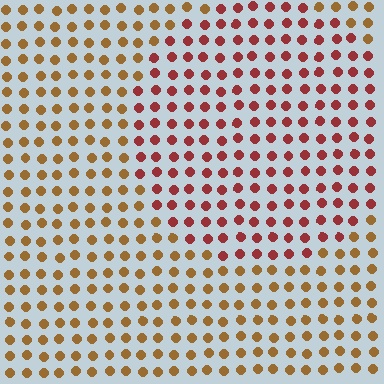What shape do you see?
I see a circle.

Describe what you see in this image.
The image is filled with small brown elements in a uniform arrangement. A circle-shaped region is visible where the elements are tinted to a slightly different hue, forming a subtle color boundary.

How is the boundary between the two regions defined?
The boundary is defined purely by a slight shift in hue (about 38 degrees). Spacing, size, and orientation are identical on both sides.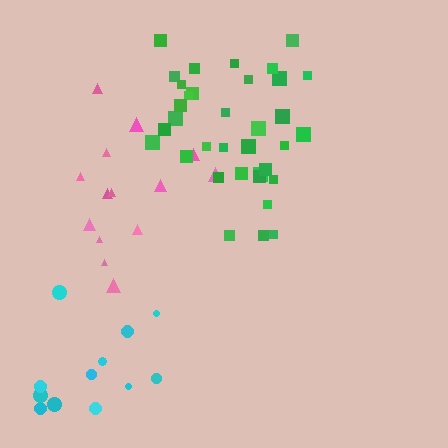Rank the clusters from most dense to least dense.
green, pink, cyan.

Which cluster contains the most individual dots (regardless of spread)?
Green (35).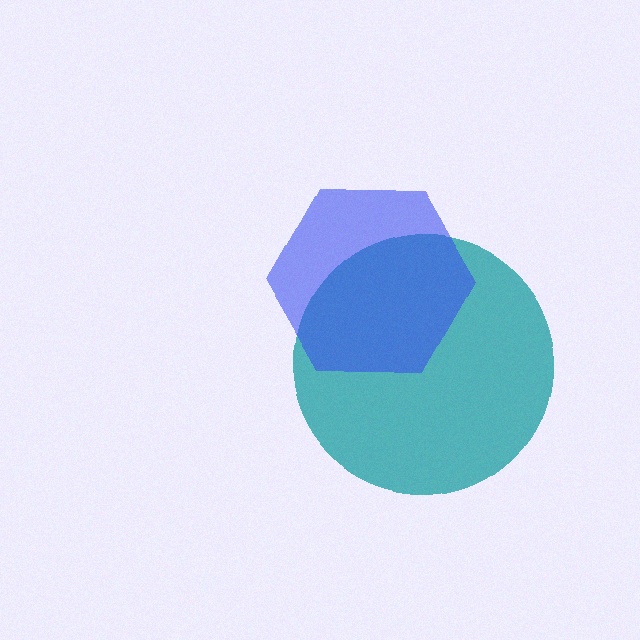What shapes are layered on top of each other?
The layered shapes are: a teal circle, a blue hexagon.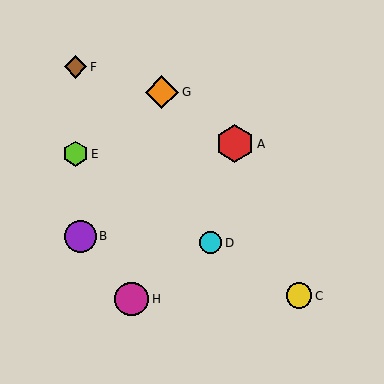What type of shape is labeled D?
Shape D is a cyan circle.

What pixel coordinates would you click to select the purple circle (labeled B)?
Click at (80, 236) to select the purple circle B.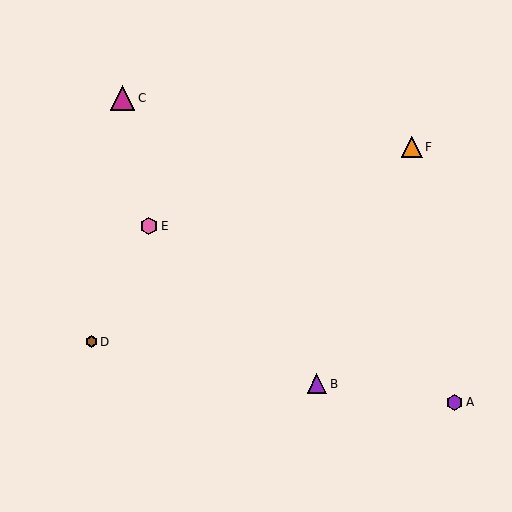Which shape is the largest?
The magenta triangle (labeled C) is the largest.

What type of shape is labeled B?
Shape B is a purple triangle.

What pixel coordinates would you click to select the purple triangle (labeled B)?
Click at (317, 384) to select the purple triangle B.